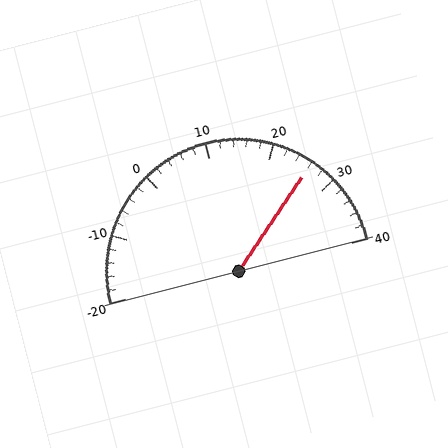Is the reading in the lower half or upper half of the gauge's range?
The reading is in the upper half of the range (-20 to 40).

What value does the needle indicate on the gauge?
The needle indicates approximately 26.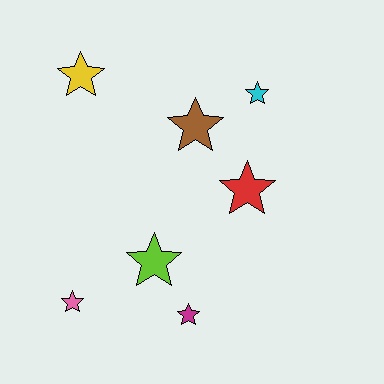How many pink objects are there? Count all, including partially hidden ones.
There is 1 pink object.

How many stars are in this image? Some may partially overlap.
There are 7 stars.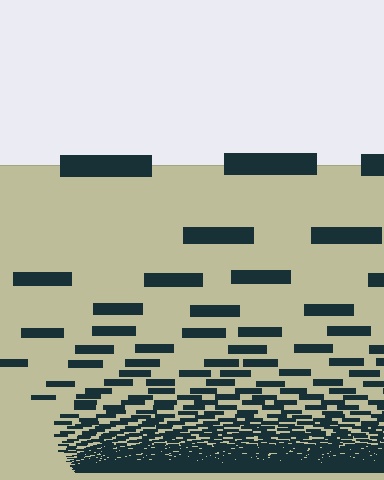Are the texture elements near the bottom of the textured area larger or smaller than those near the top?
Smaller. The gradient is inverted — elements near the bottom are smaller and denser.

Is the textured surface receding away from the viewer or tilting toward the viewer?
The surface appears to tilt toward the viewer. Texture elements get larger and sparser toward the top.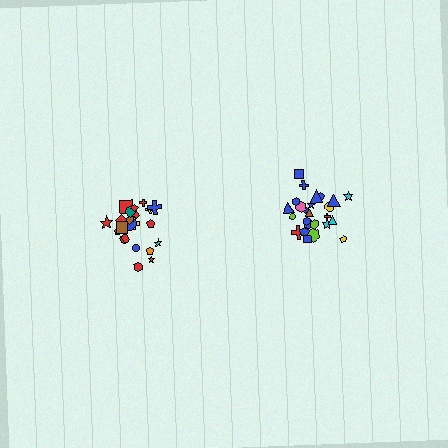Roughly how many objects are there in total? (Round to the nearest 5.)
Roughly 45 objects in total.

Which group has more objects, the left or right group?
The right group.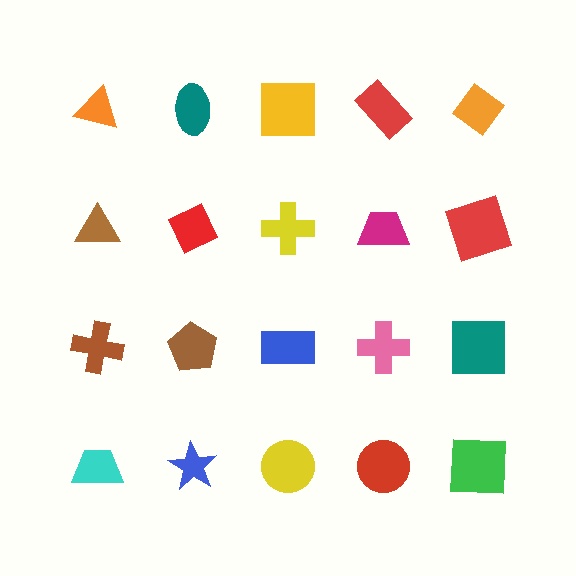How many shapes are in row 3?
5 shapes.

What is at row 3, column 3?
A blue rectangle.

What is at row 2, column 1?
A brown triangle.